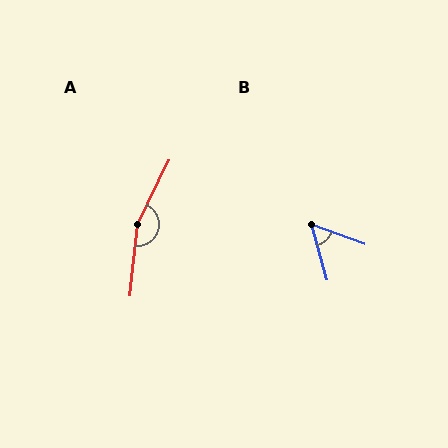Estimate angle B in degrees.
Approximately 54 degrees.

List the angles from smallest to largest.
B (54°), A (160°).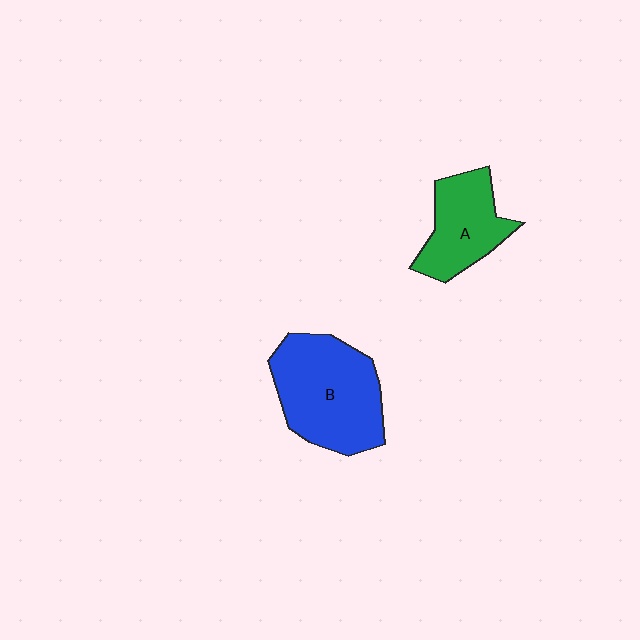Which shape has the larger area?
Shape B (blue).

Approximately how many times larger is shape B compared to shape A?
Approximately 1.6 times.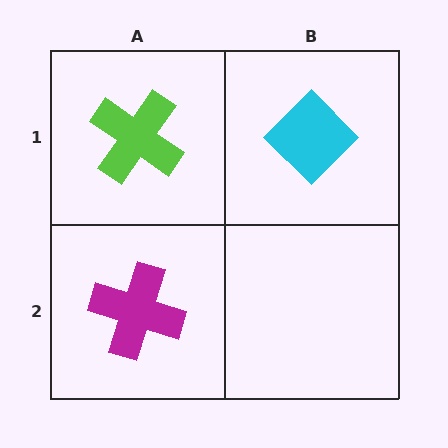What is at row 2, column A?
A magenta cross.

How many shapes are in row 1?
2 shapes.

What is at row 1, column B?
A cyan diamond.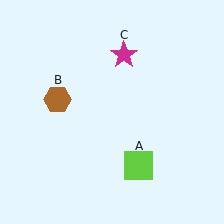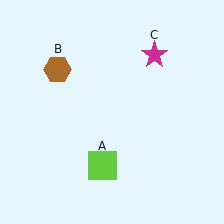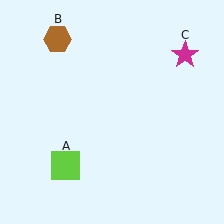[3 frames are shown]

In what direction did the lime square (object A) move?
The lime square (object A) moved left.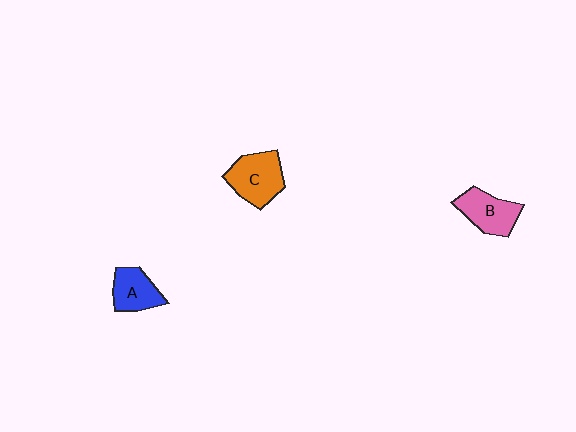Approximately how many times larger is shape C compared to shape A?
Approximately 1.3 times.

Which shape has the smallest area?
Shape A (blue).